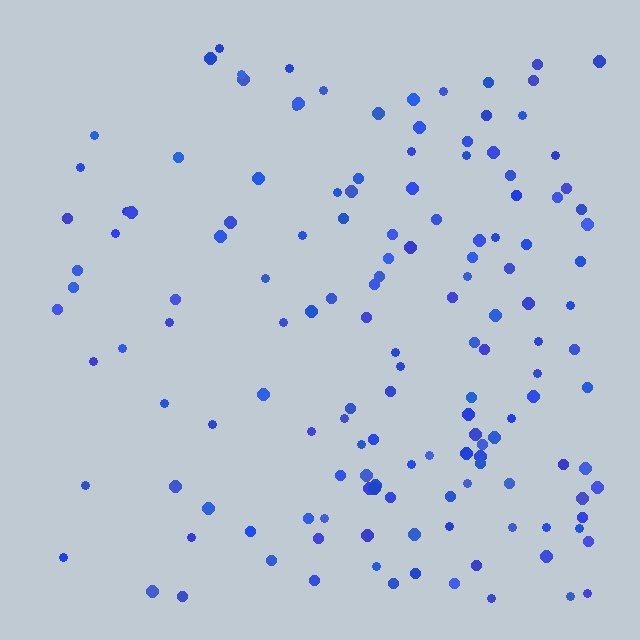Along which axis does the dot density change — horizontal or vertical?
Horizontal.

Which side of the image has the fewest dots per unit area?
The left.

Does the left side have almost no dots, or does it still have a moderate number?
Still a moderate number, just noticeably fewer than the right.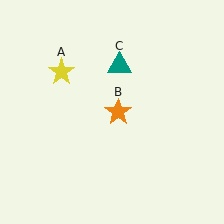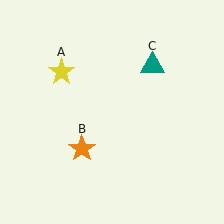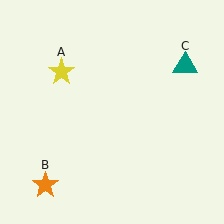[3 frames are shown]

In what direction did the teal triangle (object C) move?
The teal triangle (object C) moved right.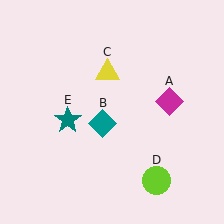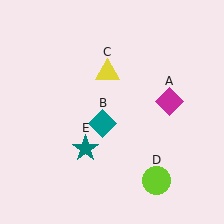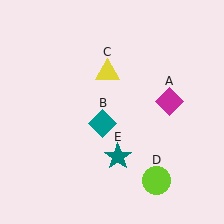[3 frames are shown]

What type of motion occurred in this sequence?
The teal star (object E) rotated counterclockwise around the center of the scene.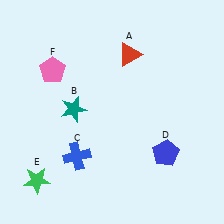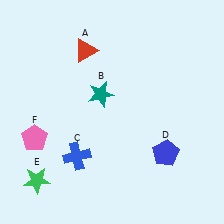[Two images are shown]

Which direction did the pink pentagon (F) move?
The pink pentagon (F) moved down.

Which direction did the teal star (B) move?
The teal star (B) moved right.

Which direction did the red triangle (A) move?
The red triangle (A) moved left.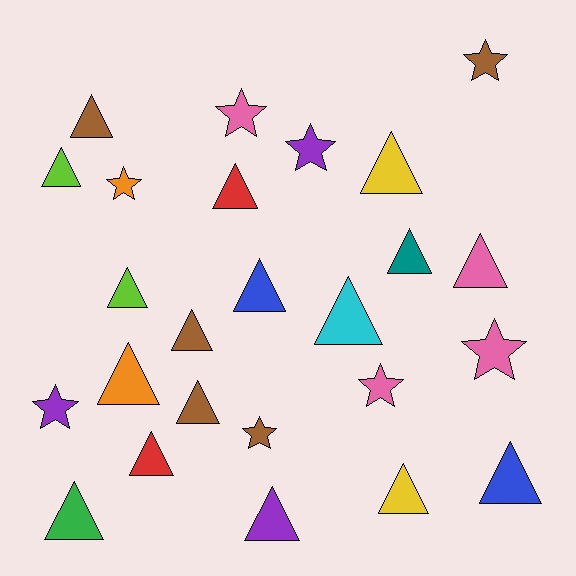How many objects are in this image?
There are 25 objects.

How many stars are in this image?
There are 8 stars.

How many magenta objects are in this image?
There are no magenta objects.